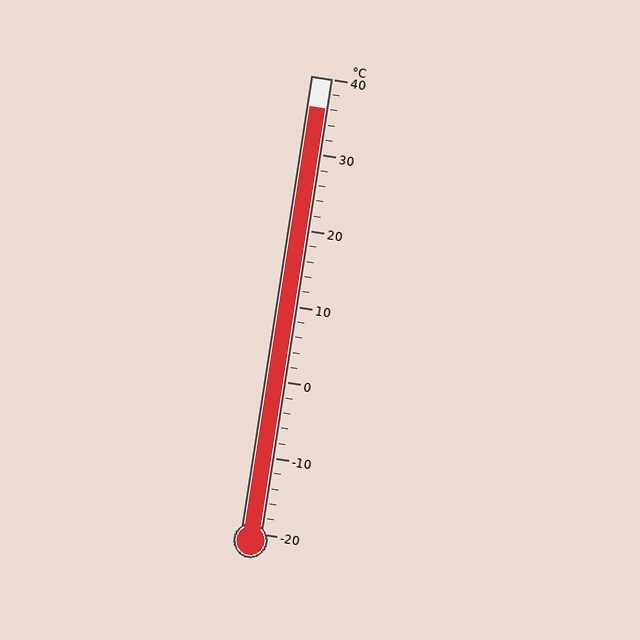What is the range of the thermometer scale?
The thermometer scale ranges from -20°C to 40°C.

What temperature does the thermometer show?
The thermometer shows approximately 36°C.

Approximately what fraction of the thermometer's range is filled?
The thermometer is filled to approximately 95% of its range.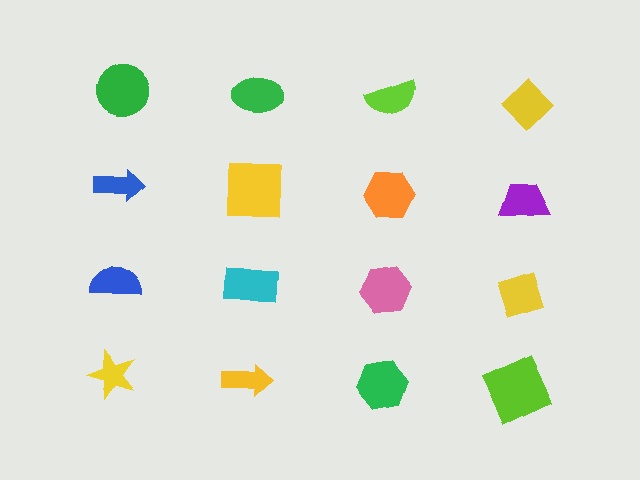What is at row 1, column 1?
A green circle.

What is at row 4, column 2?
A yellow arrow.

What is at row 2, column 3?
An orange hexagon.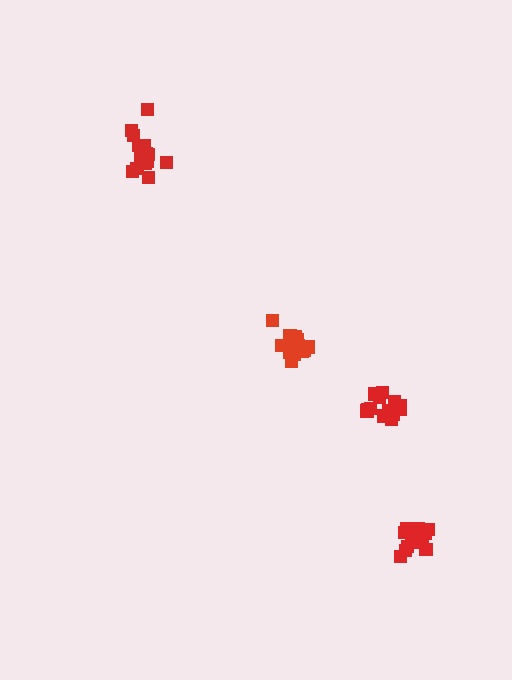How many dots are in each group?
Group 1: 15 dots, Group 2: 15 dots, Group 3: 15 dots, Group 4: 14 dots (59 total).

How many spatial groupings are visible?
There are 4 spatial groupings.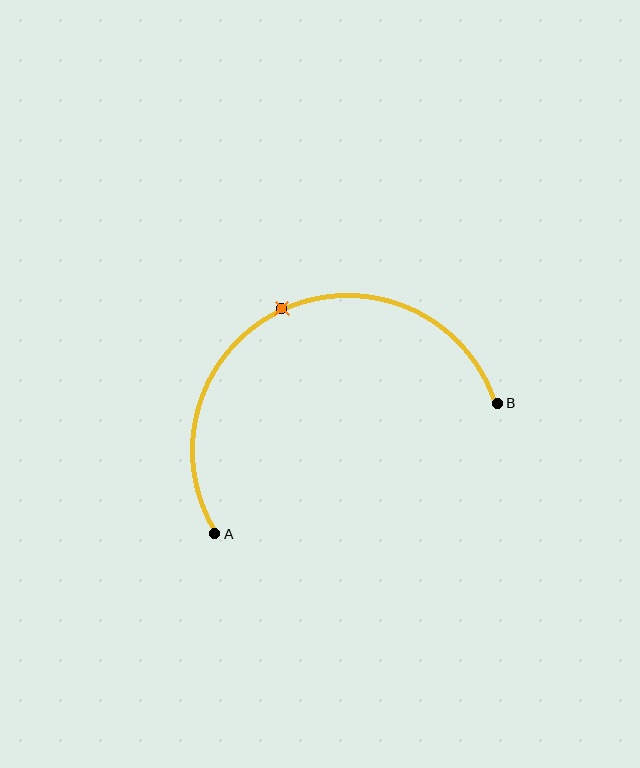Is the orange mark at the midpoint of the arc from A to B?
Yes. The orange mark lies on the arc at equal arc-length from both A and B — it is the arc midpoint.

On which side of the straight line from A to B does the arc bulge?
The arc bulges above the straight line connecting A and B.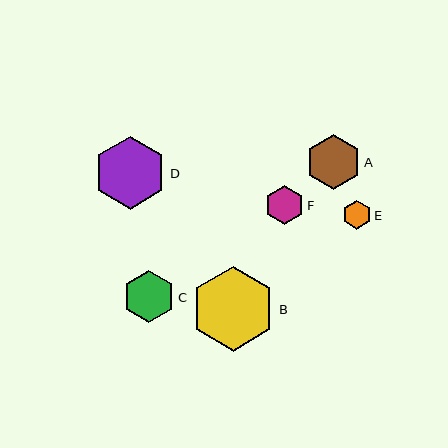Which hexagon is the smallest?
Hexagon E is the smallest with a size of approximately 29 pixels.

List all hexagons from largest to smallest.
From largest to smallest: B, D, A, C, F, E.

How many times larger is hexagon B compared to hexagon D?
Hexagon B is approximately 1.2 times the size of hexagon D.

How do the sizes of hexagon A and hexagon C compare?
Hexagon A and hexagon C are approximately the same size.